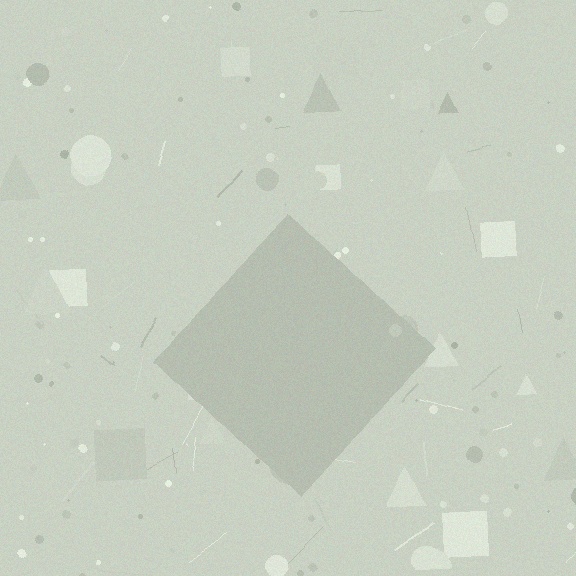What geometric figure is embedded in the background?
A diamond is embedded in the background.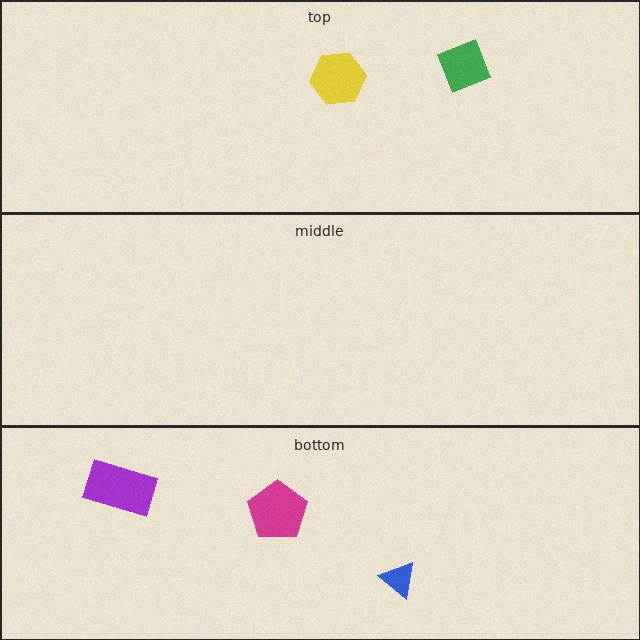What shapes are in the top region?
The green diamond, the yellow hexagon.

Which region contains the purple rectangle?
The bottom region.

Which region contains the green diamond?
The top region.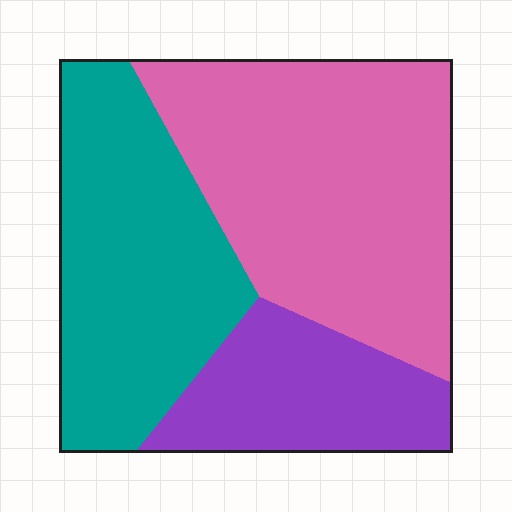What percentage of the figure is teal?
Teal takes up between a quarter and a half of the figure.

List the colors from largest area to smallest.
From largest to smallest: pink, teal, purple.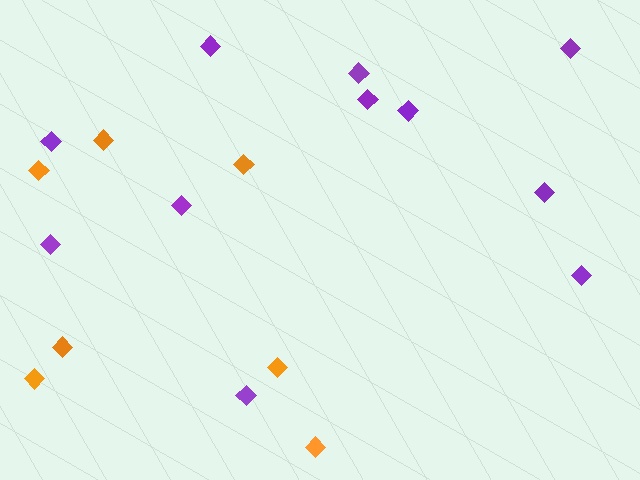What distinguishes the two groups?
There are 2 groups: one group of orange diamonds (7) and one group of purple diamonds (11).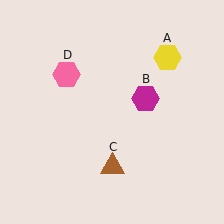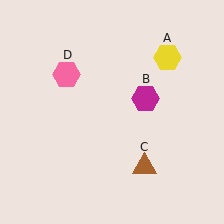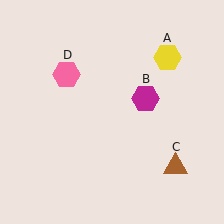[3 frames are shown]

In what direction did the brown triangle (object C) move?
The brown triangle (object C) moved right.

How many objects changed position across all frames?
1 object changed position: brown triangle (object C).